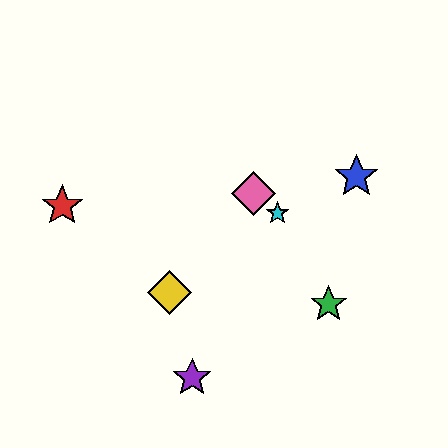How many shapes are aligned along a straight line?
3 shapes (the orange diamond, the cyan star, the pink diamond) are aligned along a straight line.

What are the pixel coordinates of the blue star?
The blue star is at (356, 177).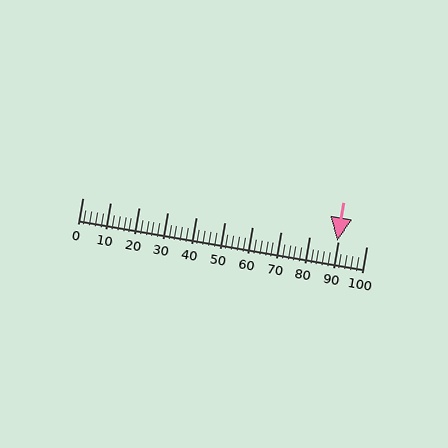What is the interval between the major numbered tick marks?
The major tick marks are spaced 10 units apart.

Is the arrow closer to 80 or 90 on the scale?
The arrow is closer to 90.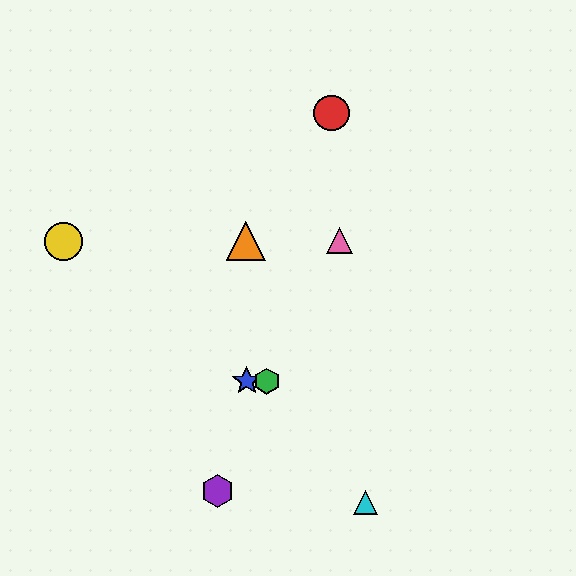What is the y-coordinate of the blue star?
The blue star is at y≈381.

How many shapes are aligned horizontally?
2 shapes (the blue star, the green hexagon) are aligned horizontally.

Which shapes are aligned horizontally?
The blue star, the green hexagon are aligned horizontally.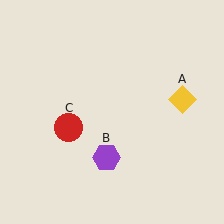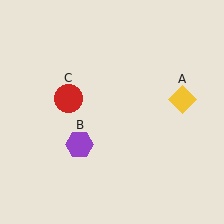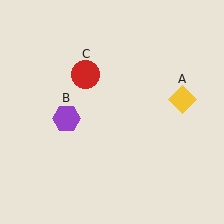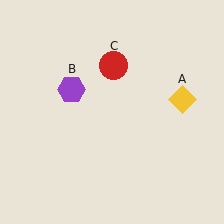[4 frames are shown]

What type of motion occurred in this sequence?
The purple hexagon (object B), red circle (object C) rotated clockwise around the center of the scene.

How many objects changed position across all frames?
2 objects changed position: purple hexagon (object B), red circle (object C).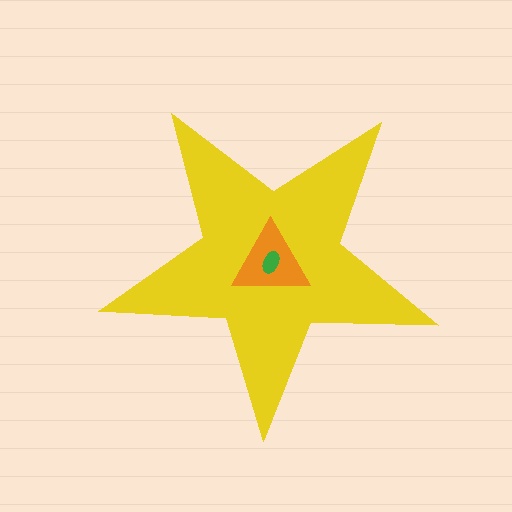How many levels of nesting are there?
3.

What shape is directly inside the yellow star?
The orange triangle.